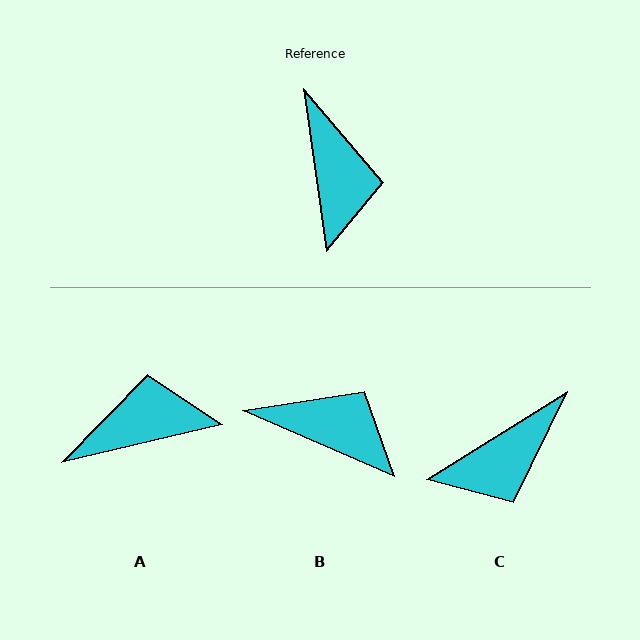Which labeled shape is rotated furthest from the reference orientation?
A, about 95 degrees away.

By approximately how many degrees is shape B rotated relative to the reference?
Approximately 58 degrees counter-clockwise.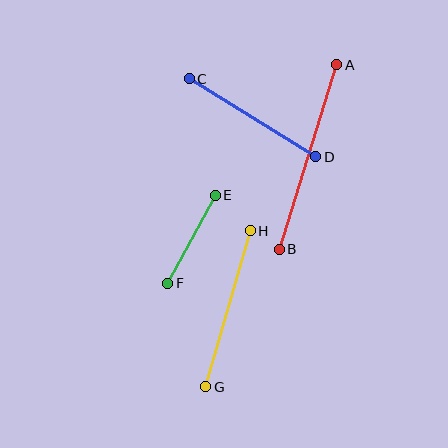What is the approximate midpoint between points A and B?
The midpoint is at approximately (308, 157) pixels.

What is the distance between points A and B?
The distance is approximately 194 pixels.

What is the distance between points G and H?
The distance is approximately 162 pixels.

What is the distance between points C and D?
The distance is approximately 148 pixels.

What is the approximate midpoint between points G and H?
The midpoint is at approximately (228, 309) pixels.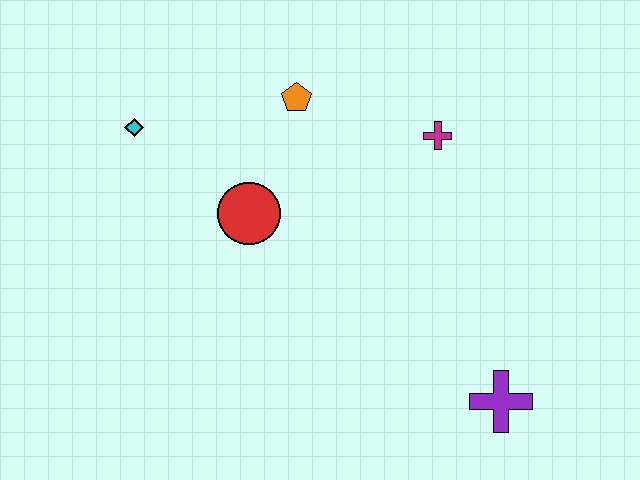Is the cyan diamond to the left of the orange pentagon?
Yes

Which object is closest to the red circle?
The orange pentagon is closest to the red circle.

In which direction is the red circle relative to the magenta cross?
The red circle is to the left of the magenta cross.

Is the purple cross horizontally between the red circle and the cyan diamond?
No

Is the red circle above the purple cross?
Yes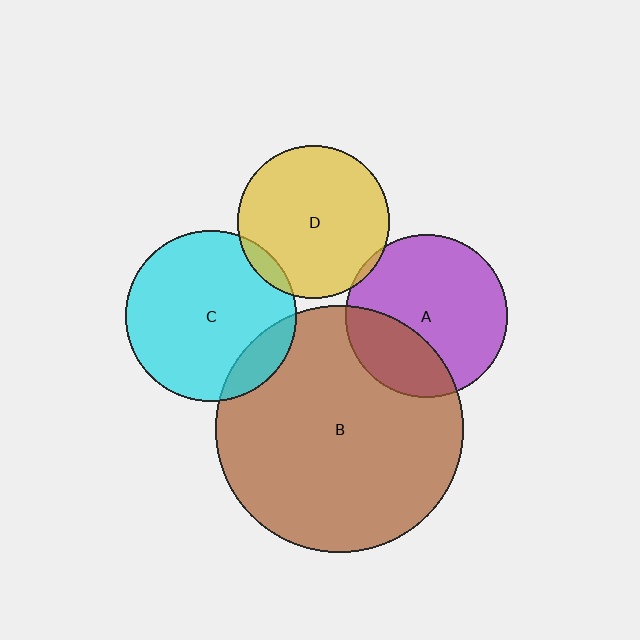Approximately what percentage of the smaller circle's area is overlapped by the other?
Approximately 5%.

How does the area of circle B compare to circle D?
Approximately 2.6 times.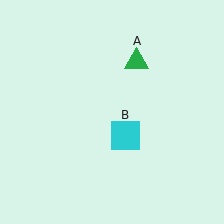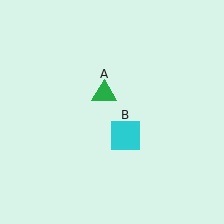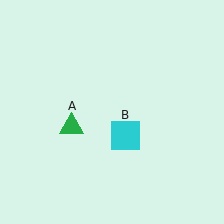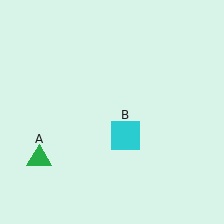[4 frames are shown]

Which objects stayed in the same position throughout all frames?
Cyan square (object B) remained stationary.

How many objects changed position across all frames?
1 object changed position: green triangle (object A).